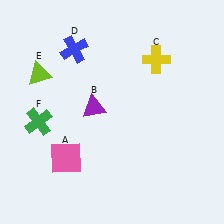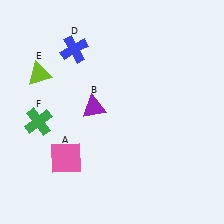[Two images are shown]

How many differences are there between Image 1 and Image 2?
There is 1 difference between the two images.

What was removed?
The yellow cross (C) was removed in Image 2.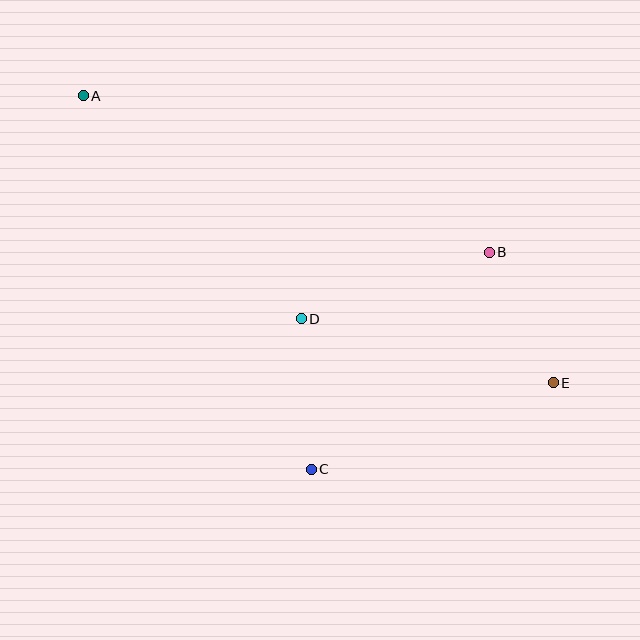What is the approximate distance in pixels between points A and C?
The distance between A and C is approximately 438 pixels.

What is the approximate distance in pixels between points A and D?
The distance between A and D is approximately 312 pixels.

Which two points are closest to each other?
Points B and E are closest to each other.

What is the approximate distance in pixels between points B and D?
The distance between B and D is approximately 200 pixels.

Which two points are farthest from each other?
Points A and E are farthest from each other.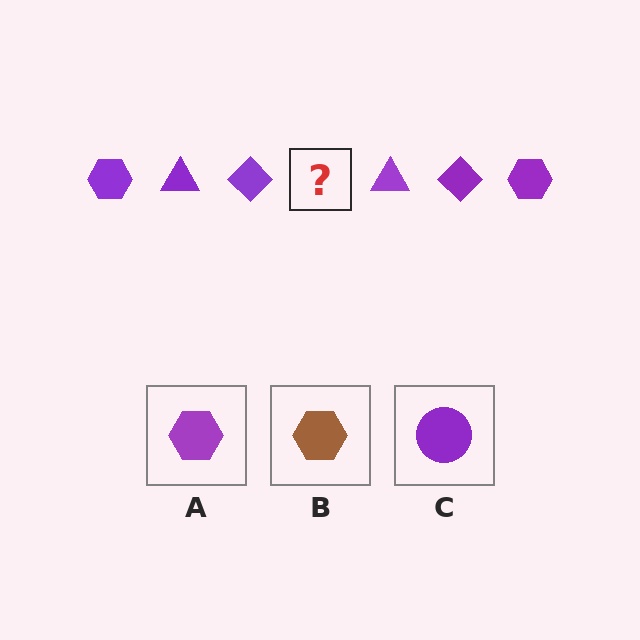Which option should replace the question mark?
Option A.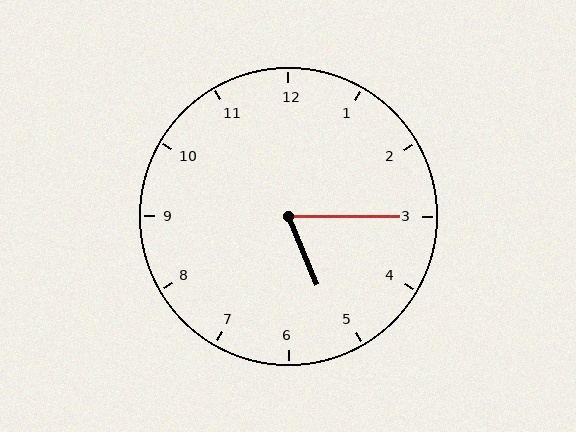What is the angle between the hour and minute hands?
Approximately 68 degrees.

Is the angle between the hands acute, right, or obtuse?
It is acute.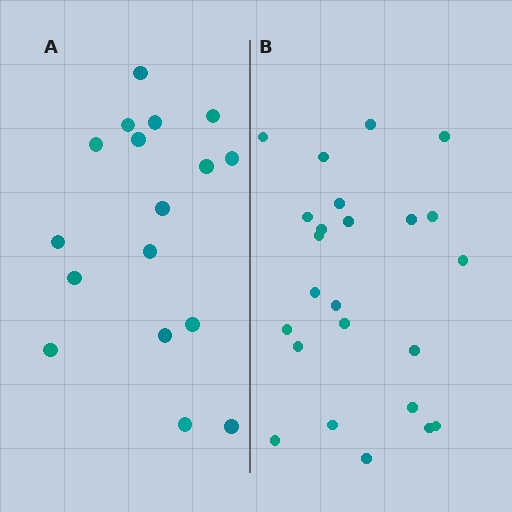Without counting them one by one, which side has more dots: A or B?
Region B (the right region) has more dots.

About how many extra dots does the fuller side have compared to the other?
Region B has roughly 8 or so more dots than region A.